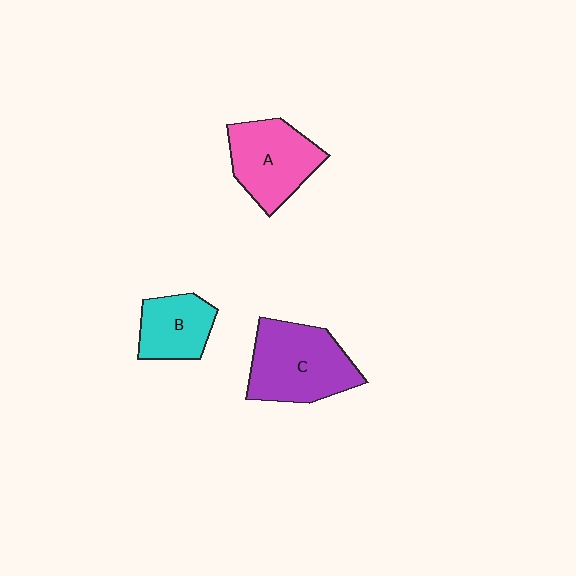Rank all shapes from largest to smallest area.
From largest to smallest: C (purple), A (pink), B (cyan).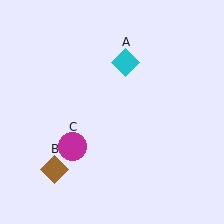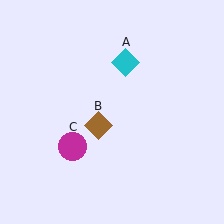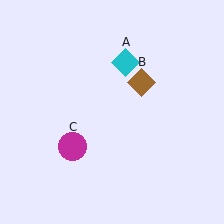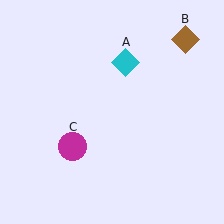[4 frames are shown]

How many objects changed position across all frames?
1 object changed position: brown diamond (object B).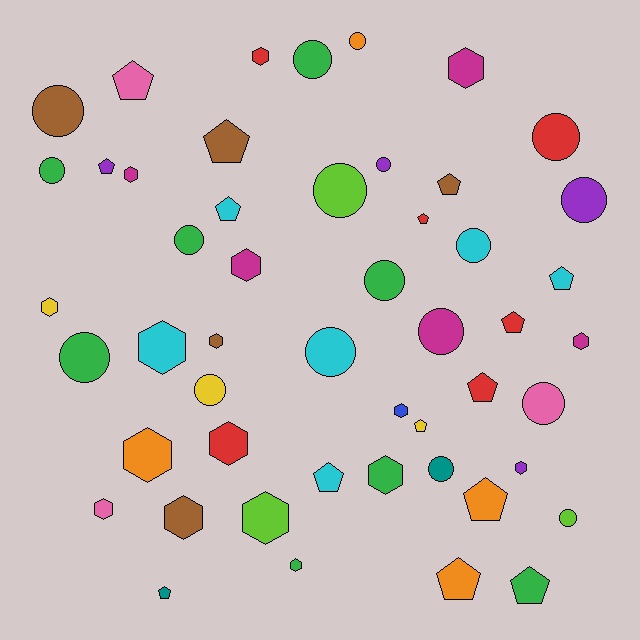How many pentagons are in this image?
There are 15 pentagons.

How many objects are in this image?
There are 50 objects.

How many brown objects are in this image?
There are 5 brown objects.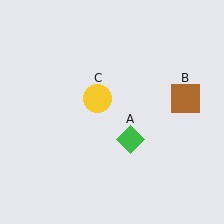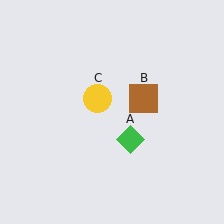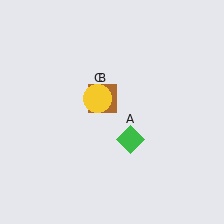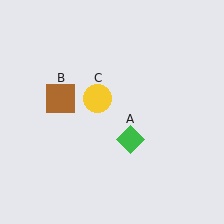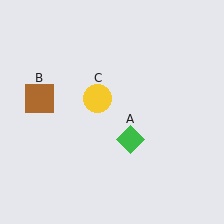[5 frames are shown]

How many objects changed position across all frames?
1 object changed position: brown square (object B).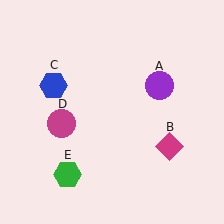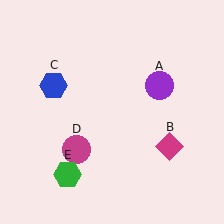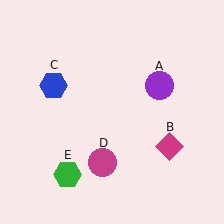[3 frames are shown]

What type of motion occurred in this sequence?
The magenta circle (object D) rotated counterclockwise around the center of the scene.